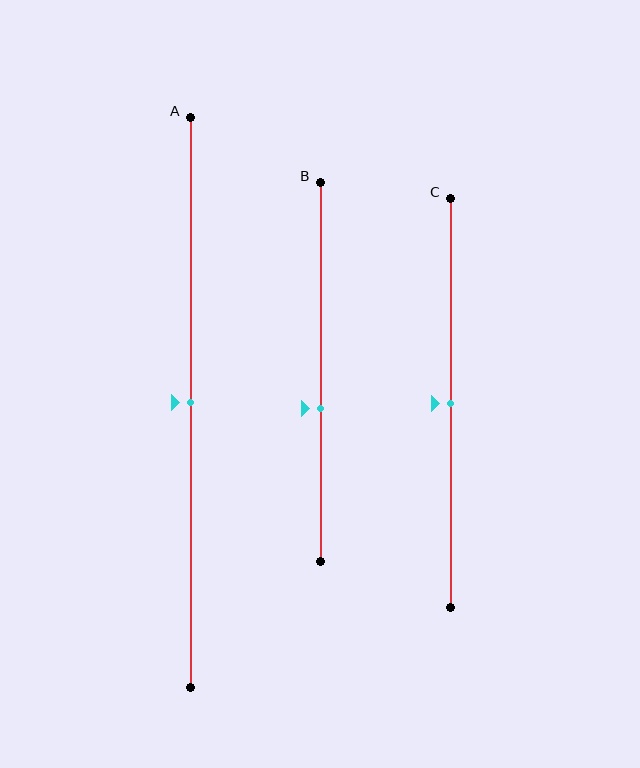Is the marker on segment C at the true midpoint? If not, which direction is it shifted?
Yes, the marker on segment C is at the true midpoint.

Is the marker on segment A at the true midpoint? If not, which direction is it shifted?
Yes, the marker on segment A is at the true midpoint.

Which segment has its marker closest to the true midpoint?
Segment A has its marker closest to the true midpoint.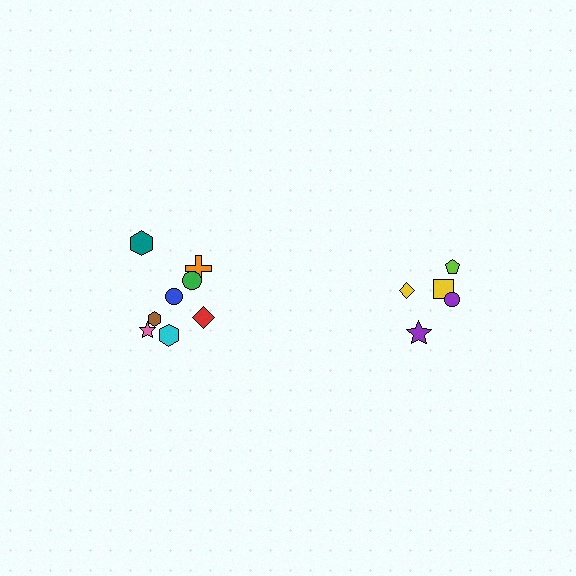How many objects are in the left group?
There are 8 objects.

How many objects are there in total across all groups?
There are 13 objects.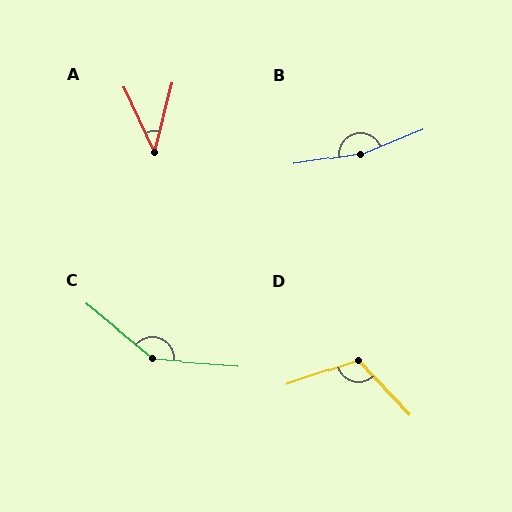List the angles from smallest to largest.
A (39°), D (115°), C (145°), B (167°).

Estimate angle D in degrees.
Approximately 115 degrees.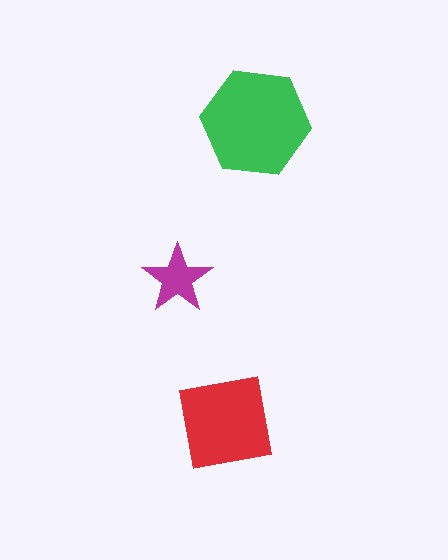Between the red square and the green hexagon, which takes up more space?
The green hexagon.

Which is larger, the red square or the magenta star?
The red square.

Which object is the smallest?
The magenta star.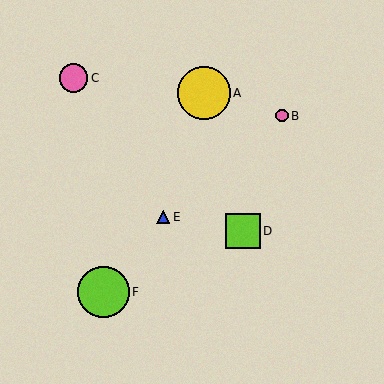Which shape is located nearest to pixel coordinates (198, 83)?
The yellow circle (labeled A) at (204, 93) is nearest to that location.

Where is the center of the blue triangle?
The center of the blue triangle is at (163, 217).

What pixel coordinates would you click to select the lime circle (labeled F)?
Click at (103, 292) to select the lime circle F.